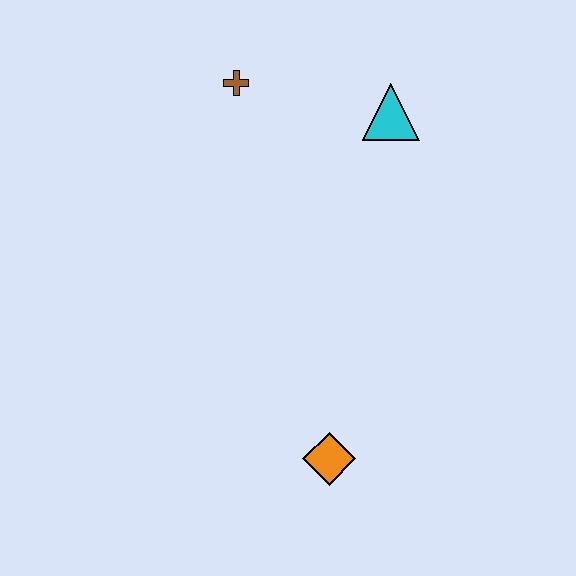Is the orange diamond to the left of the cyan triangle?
Yes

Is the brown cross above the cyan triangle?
Yes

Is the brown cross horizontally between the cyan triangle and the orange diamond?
No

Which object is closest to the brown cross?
The cyan triangle is closest to the brown cross.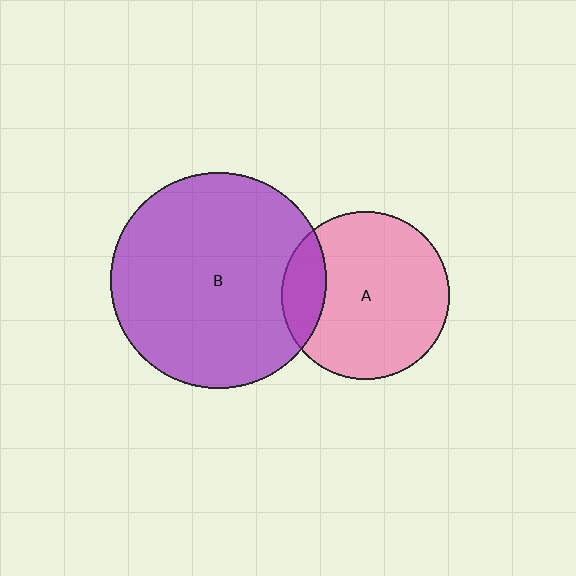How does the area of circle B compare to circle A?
Approximately 1.7 times.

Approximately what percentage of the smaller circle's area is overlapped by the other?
Approximately 15%.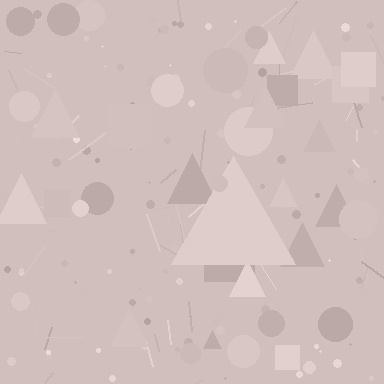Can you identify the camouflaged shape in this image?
The camouflaged shape is a triangle.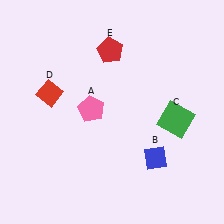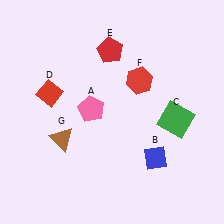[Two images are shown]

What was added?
A red hexagon (F), a brown triangle (G) were added in Image 2.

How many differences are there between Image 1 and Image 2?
There are 2 differences between the two images.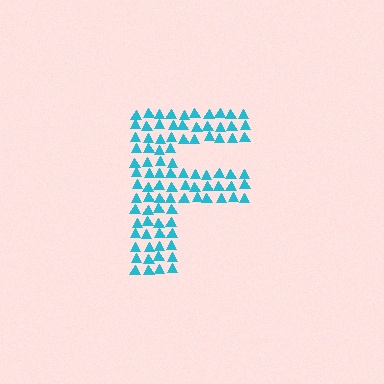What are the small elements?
The small elements are triangles.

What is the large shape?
The large shape is the letter F.